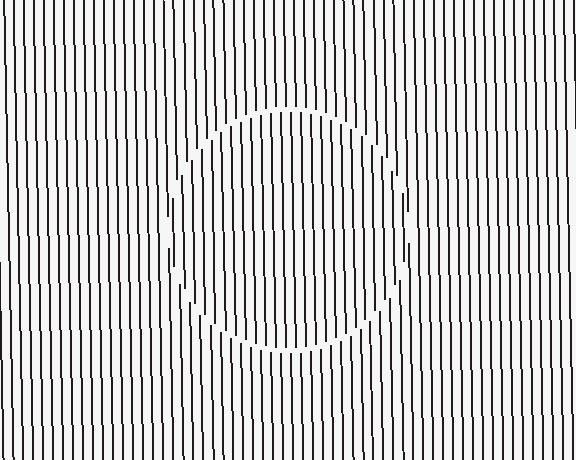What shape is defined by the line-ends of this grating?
An illusory circle. The interior of the shape contains the same grating, shifted by half a period — the contour is defined by the phase discontinuity where line-ends from the inner and outer gratings abut.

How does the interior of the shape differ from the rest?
The interior of the shape contains the same grating, shifted by half a period — the contour is defined by the phase discontinuity where line-ends from the inner and outer gratings abut.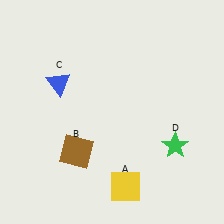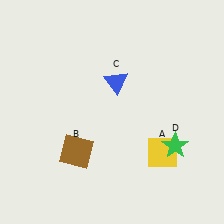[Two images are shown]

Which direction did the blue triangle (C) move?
The blue triangle (C) moved right.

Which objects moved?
The objects that moved are: the yellow square (A), the blue triangle (C).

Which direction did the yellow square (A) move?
The yellow square (A) moved right.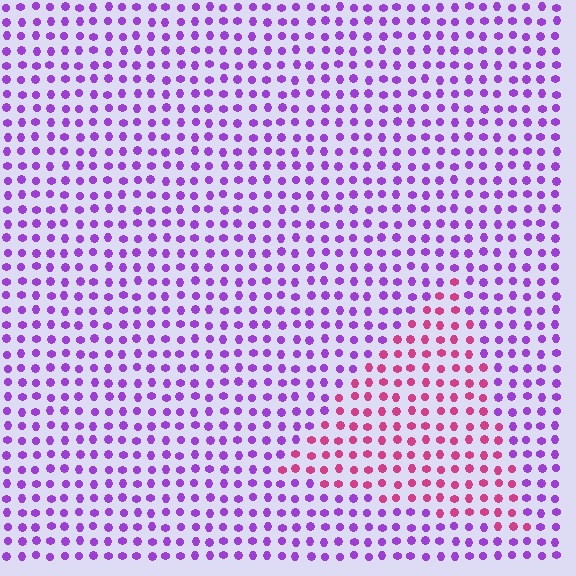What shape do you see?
I see a triangle.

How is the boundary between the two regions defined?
The boundary is defined purely by a slight shift in hue (about 51 degrees). Spacing, size, and orientation are identical on both sides.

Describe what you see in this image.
The image is filled with small purple elements in a uniform arrangement. A triangle-shaped region is visible where the elements are tinted to a slightly different hue, forming a subtle color boundary.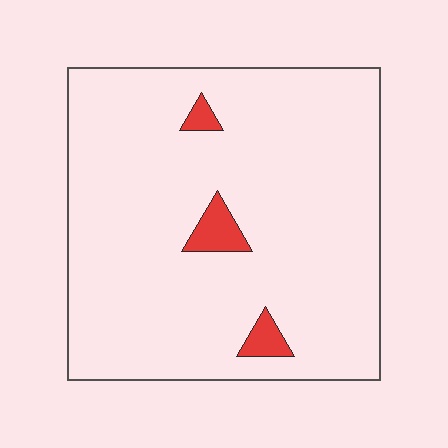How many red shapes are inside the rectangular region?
3.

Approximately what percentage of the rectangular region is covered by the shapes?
Approximately 5%.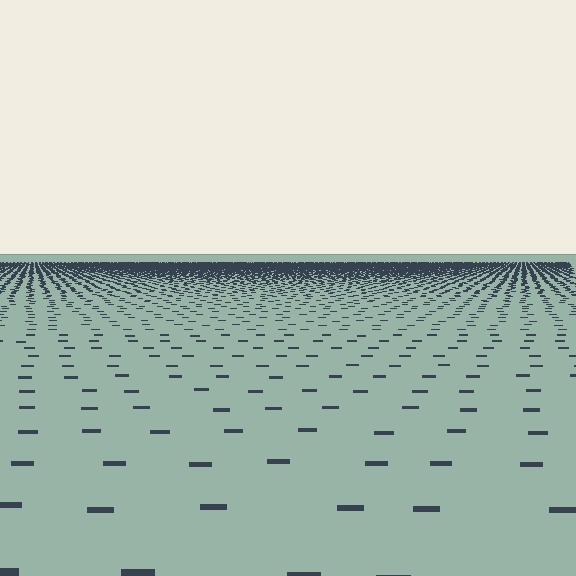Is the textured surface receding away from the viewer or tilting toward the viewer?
The surface is receding away from the viewer. Texture elements get smaller and denser toward the top.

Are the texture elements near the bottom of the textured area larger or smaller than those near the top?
Larger. Near the bottom, elements are closer to the viewer and appear at a bigger on-screen size.